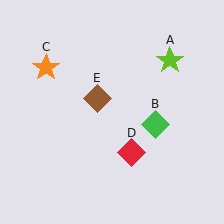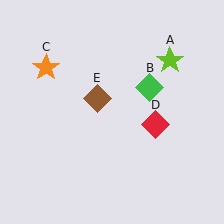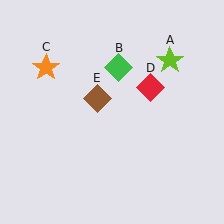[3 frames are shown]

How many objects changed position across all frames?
2 objects changed position: green diamond (object B), red diamond (object D).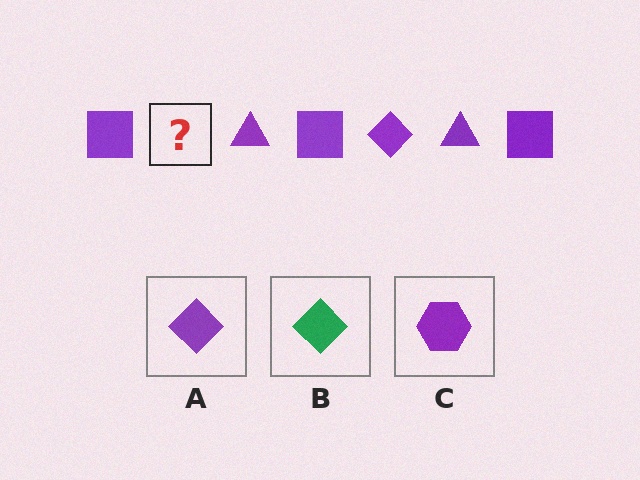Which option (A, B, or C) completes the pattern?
A.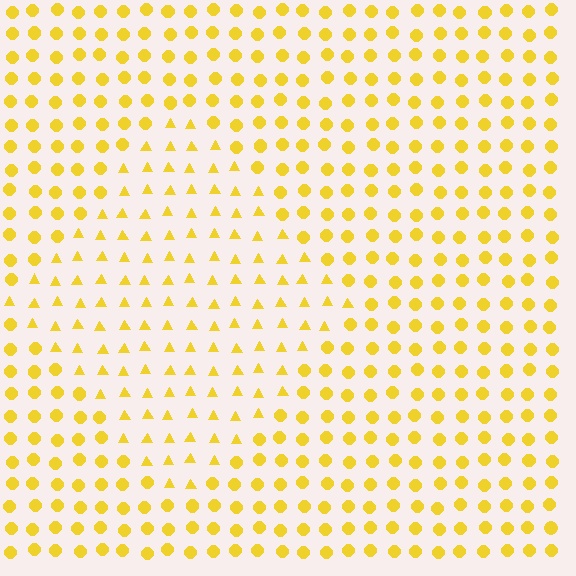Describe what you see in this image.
The image is filled with small yellow elements arranged in a uniform grid. A diamond-shaped region contains triangles, while the surrounding area contains circles. The boundary is defined purely by the change in element shape.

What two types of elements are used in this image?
The image uses triangles inside the diamond region and circles outside it.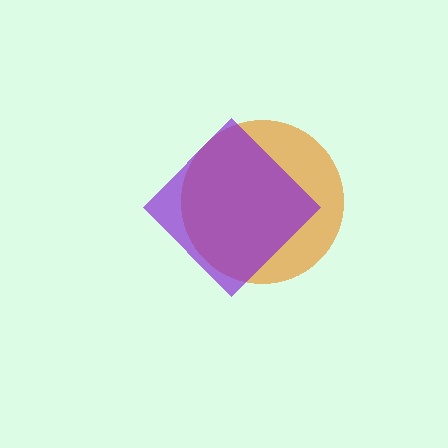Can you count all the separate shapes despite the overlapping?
Yes, there are 2 separate shapes.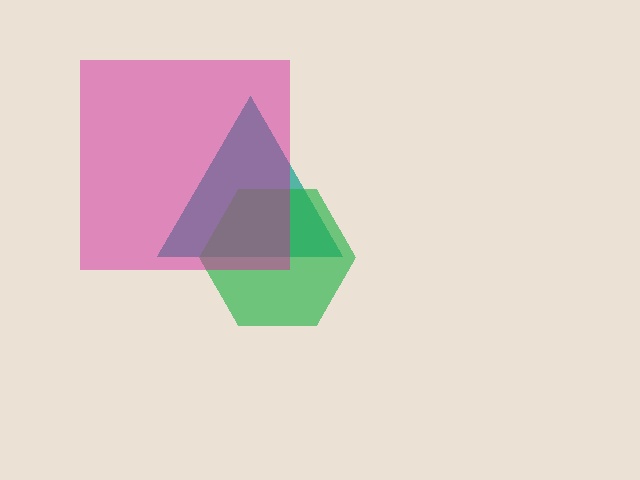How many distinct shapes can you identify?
There are 3 distinct shapes: a teal triangle, a green hexagon, a magenta square.